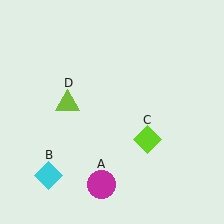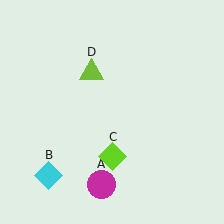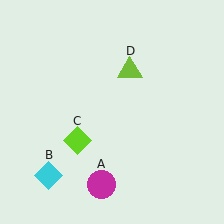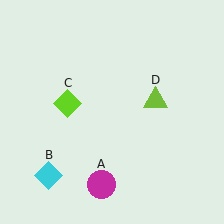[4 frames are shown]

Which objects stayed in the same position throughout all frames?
Magenta circle (object A) and cyan diamond (object B) remained stationary.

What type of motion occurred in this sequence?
The lime diamond (object C), lime triangle (object D) rotated clockwise around the center of the scene.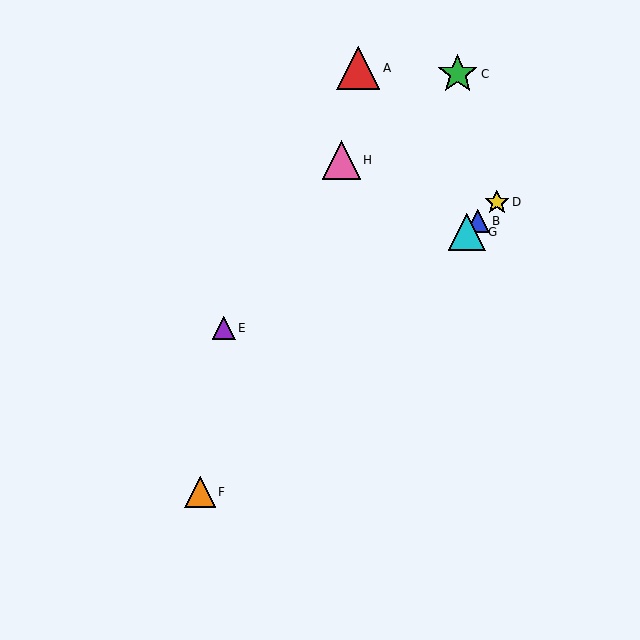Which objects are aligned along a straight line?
Objects B, D, F, G are aligned along a straight line.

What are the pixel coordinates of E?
Object E is at (224, 328).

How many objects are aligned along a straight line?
4 objects (B, D, F, G) are aligned along a straight line.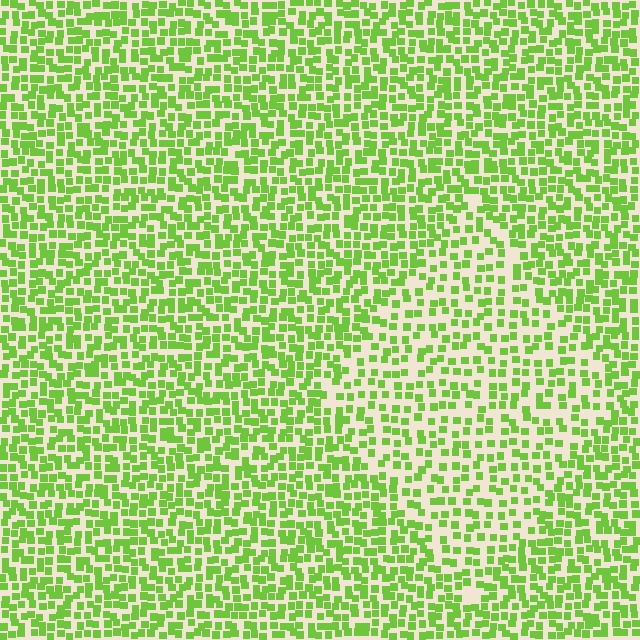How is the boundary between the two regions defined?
The boundary is defined by a change in element density (approximately 1.6x ratio). All elements are the same color, size, and shape.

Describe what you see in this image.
The image contains small lime elements arranged at two different densities. A diamond-shaped region is visible where the elements are less densely packed than the surrounding area.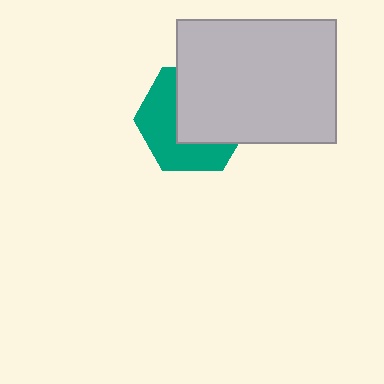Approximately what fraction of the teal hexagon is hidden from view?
Roughly 53% of the teal hexagon is hidden behind the light gray rectangle.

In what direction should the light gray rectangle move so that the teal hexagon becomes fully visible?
The light gray rectangle should move toward the upper-right. That is the shortest direction to clear the overlap and leave the teal hexagon fully visible.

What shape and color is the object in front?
The object in front is a light gray rectangle.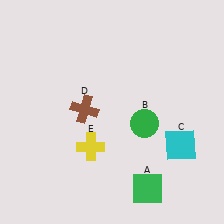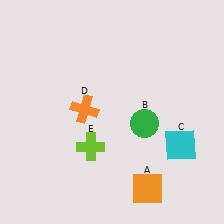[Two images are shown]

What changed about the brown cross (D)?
In Image 1, D is brown. In Image 2, it changed to orange.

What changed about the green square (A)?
In Image 1, A is green. In Image 2, it changed to orange.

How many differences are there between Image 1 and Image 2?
There are 3 differences between the two images.